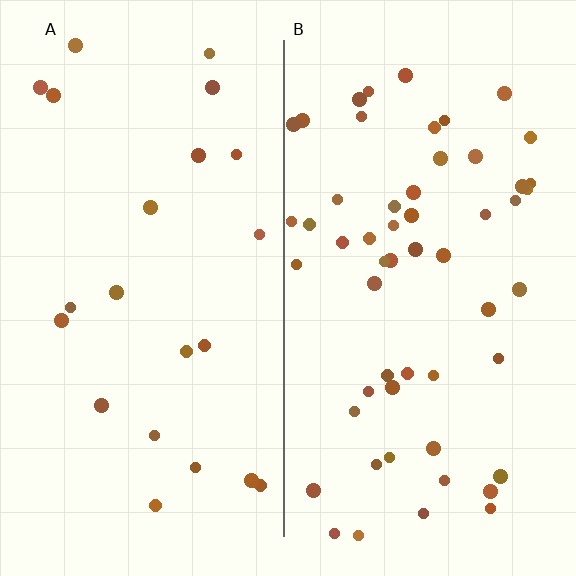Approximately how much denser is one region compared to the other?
Approximately 2.5× — region B over region A.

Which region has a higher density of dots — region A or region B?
B (the right).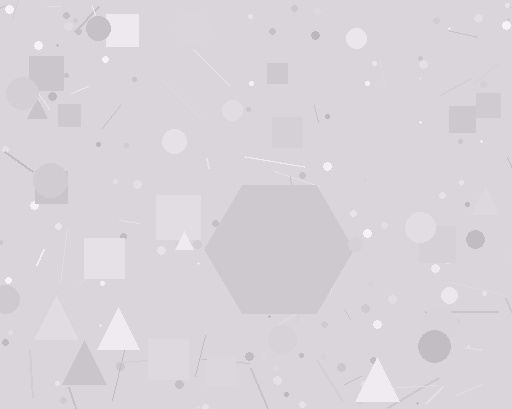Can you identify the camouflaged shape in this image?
The camouflaged shape is a hexagon.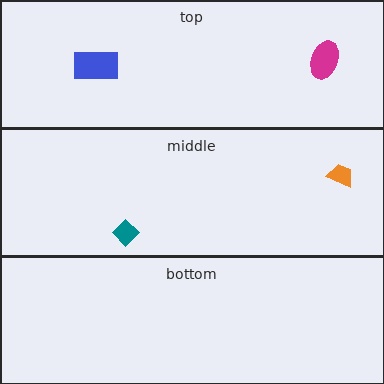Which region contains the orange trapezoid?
The middle region.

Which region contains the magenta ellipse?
The top region.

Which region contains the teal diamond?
The middle region.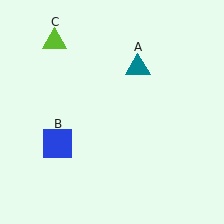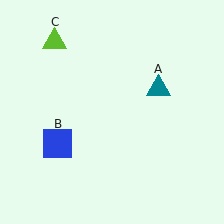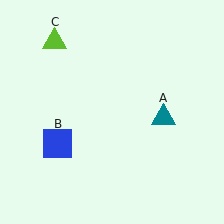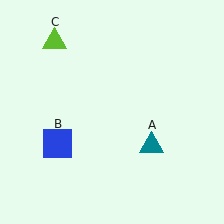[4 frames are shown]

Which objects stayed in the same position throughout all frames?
Blue square (object B) and lime triangle (object C) remained stationary.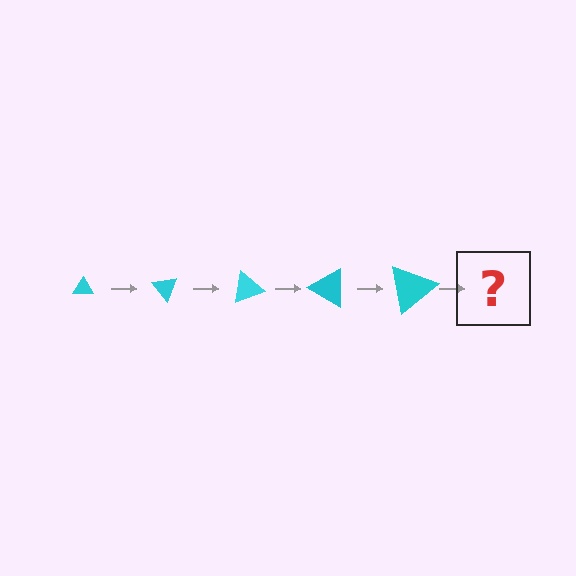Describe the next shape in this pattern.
It should be a triangle, larger than the previous one and rotated 250 degrees from the start.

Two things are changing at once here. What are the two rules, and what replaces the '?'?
The two rules are that the triangle grows larger each step and it rotates 50 degrees each step. The '?' should be a triangle, larger than the previous one and rotated 250 degrees from the start.